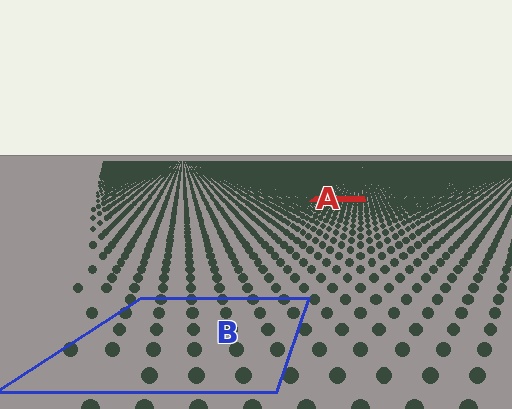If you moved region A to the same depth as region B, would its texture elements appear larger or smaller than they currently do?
They would appear larger. At a closer depth, the same texture elements are projected at a bigger on-screen size.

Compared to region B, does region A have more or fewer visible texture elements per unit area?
Region A has more texture elements per unit area — they are packed more densely because it is farther away.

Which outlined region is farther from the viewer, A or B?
Region A is farther from the viewer — the texture elements inside it appear smaller and more densely packed.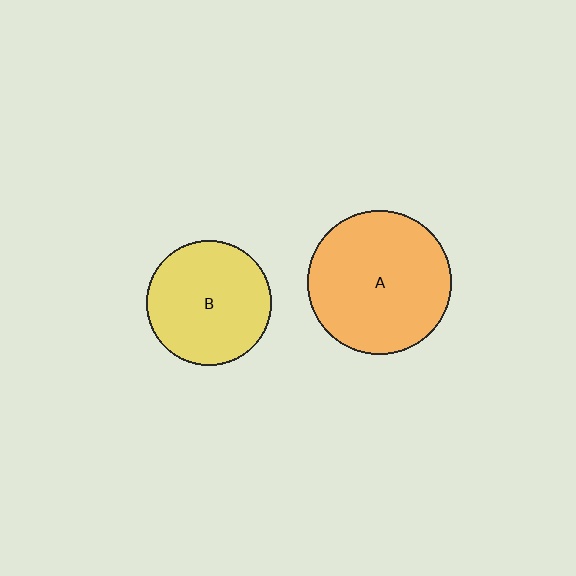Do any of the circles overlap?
No, none of the circles overlap.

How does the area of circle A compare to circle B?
Approximately 1.3 times.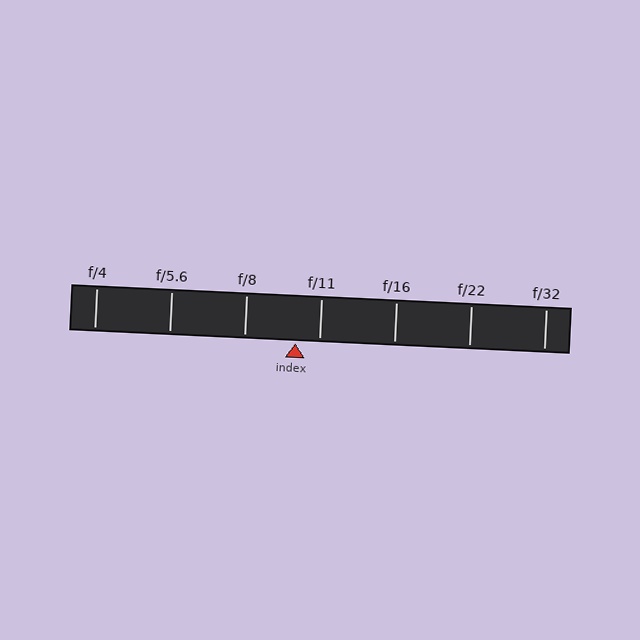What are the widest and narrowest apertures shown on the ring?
The widest aperture shown is f/4 and the narrowest is f/32.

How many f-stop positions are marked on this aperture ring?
There are 7 f-stop positions marked.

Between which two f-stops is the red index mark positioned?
The index mark is between f/8 and f/11.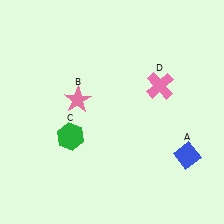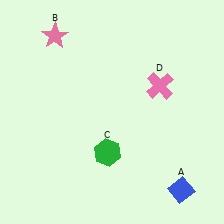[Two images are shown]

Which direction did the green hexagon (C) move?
The green hexagon (C) moved right.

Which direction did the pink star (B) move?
The pink star (B) moved up.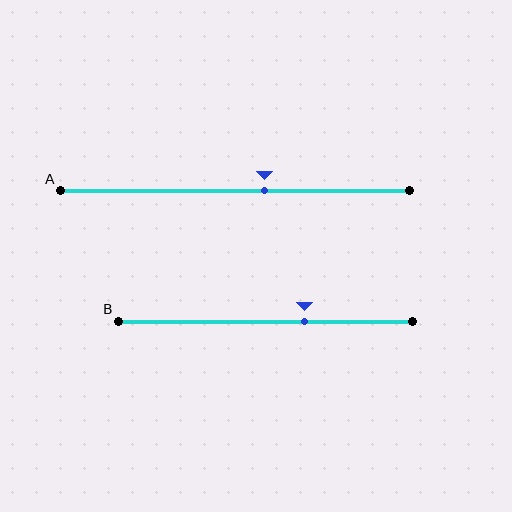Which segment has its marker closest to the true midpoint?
Segment A has its marker closest to the true midpoint.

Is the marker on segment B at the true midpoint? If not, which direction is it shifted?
No, the marker on segment B is shifted to the right by about 13% of the segment length.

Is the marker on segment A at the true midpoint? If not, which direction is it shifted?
No, the marker on segment A is shifted to the right by about 9% of the segment length.